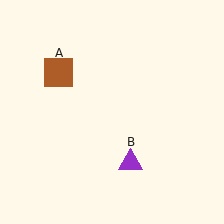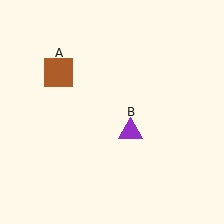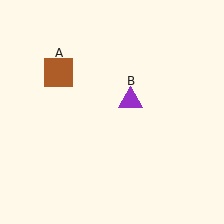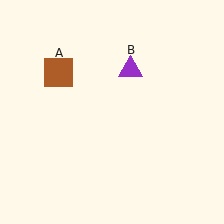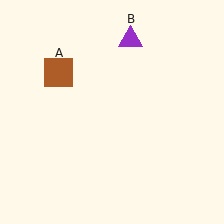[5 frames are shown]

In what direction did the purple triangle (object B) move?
The purple triangle (object B) moved up.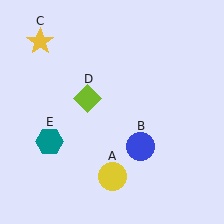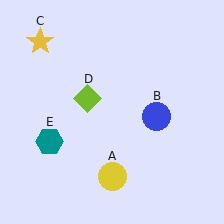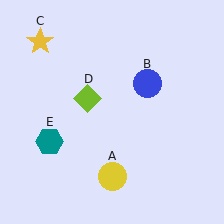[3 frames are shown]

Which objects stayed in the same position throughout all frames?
Yellow circle (object A) and yellow star (object C) and lime diamond (object D) and teal hexagon (object E) remained stationary.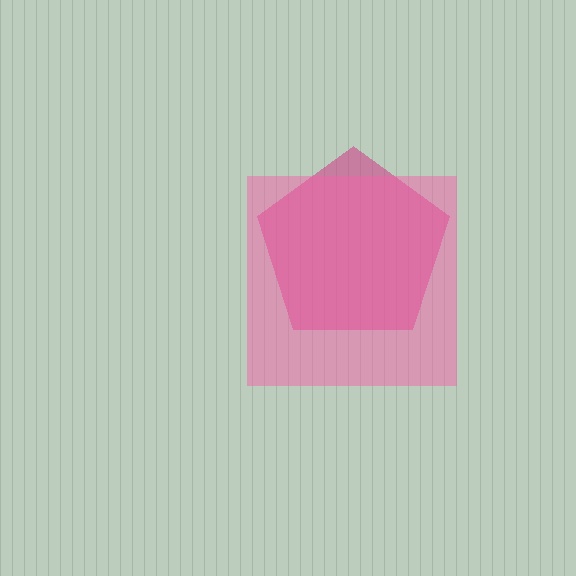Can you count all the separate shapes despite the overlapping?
Yes, there are 2 separate shapes.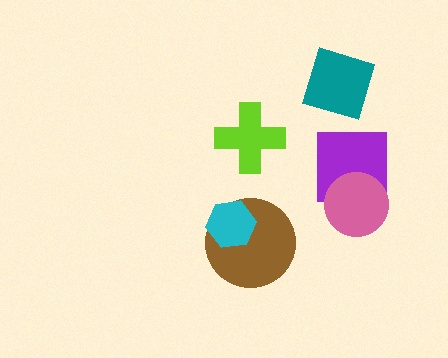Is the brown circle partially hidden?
Yes, it is partially covered by another shape.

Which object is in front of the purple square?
The pink circle is in front of the purple square.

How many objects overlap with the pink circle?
1 object overlaps with the pink circle.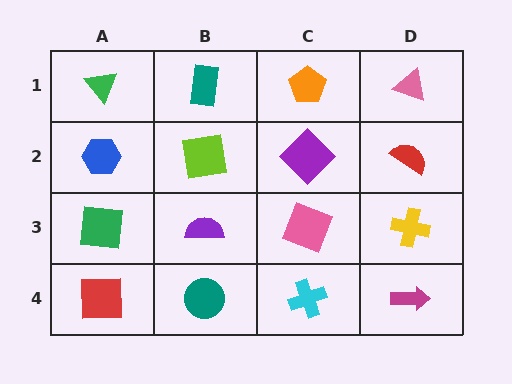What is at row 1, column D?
A pink triangle.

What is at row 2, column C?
A purple diamond.